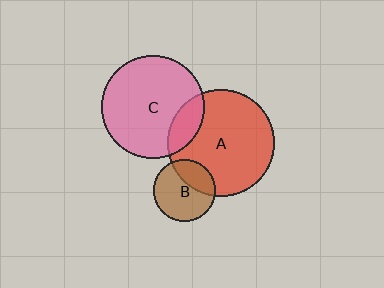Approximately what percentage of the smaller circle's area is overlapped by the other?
Approximately 30%.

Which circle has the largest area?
Circle A (red).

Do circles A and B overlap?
Yes.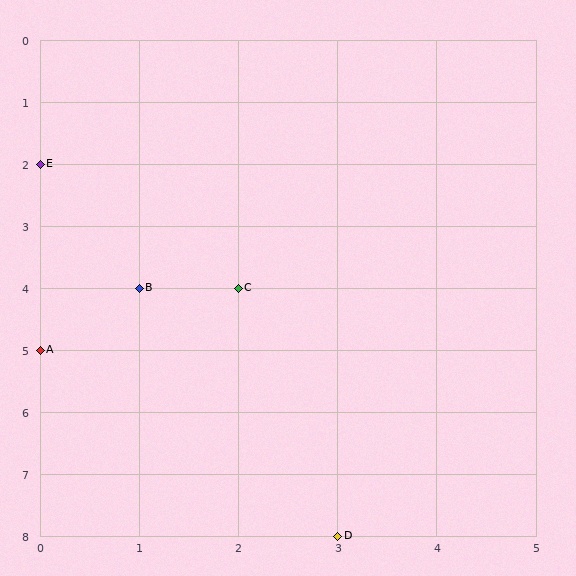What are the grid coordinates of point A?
Point A is at grid coordinates (0, 5).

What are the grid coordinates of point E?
Point E is at grid coordinates (0, 2).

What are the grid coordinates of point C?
Point C is at grid coordinates (2, 4).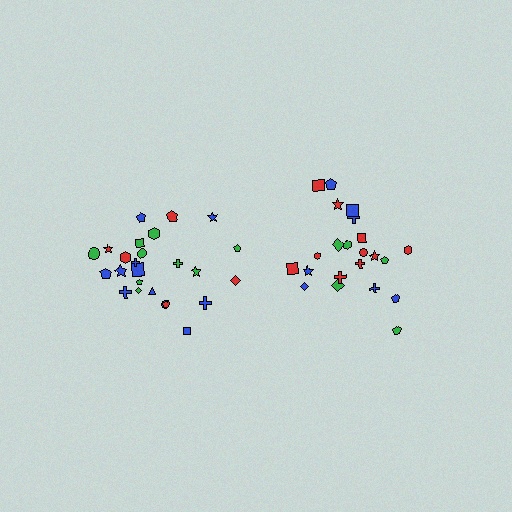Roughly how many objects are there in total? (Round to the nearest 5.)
Roughly 45 objects in total.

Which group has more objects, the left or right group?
The left group.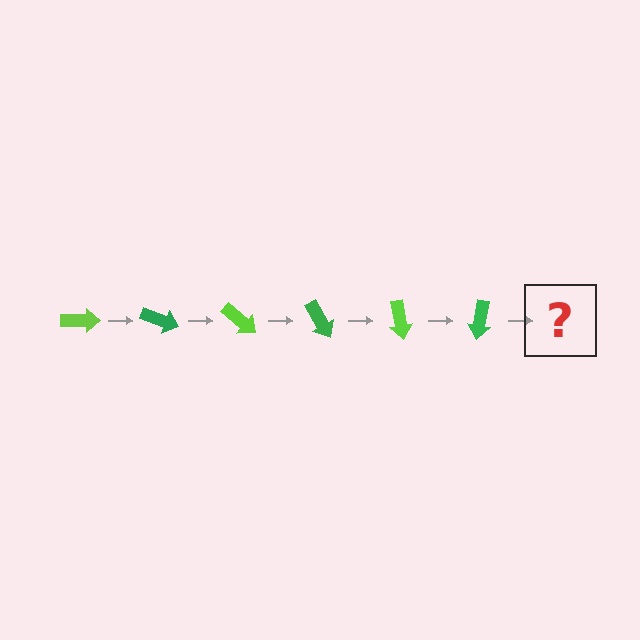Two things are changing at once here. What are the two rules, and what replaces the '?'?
The two rules are that it rotates 20 degrees each step and the color cycles through lime and green. The '?' should be a lime arrow, rotated 120 degrees from the start.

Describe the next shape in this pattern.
It should be a lime arrow, rotated 120 degrees from the start.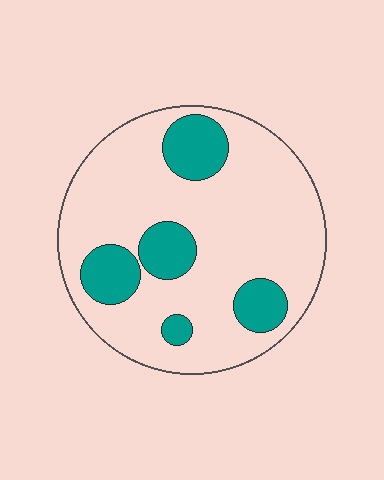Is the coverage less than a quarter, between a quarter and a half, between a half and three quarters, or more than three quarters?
Less than a quarter.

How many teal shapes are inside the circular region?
5.